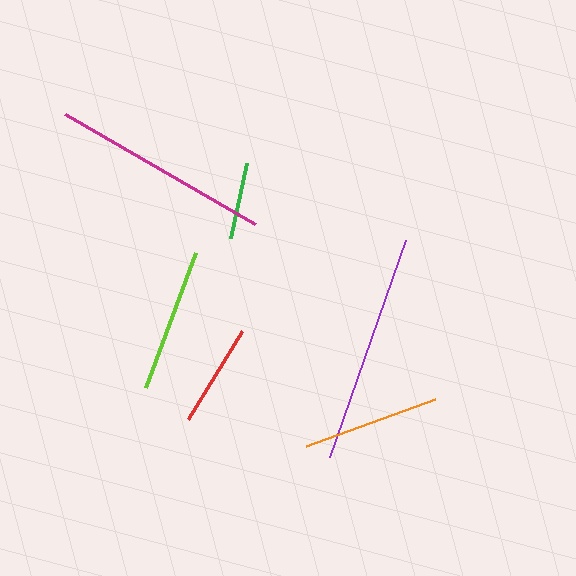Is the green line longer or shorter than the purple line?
The purple line is longer than the green line.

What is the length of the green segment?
The green segment is approximately 76 pixels long.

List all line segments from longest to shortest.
From longest to shortest: purple, magenta, lime, orange, red, green.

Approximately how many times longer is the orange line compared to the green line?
The orange line is approximately 1.8 times the length of the green line.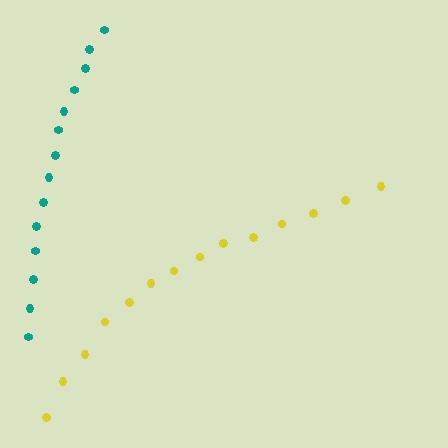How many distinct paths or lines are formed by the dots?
There are 2 distinct paths.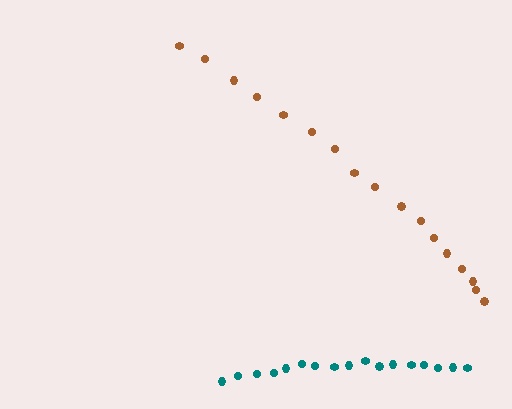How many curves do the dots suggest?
There are 2 distinct paths.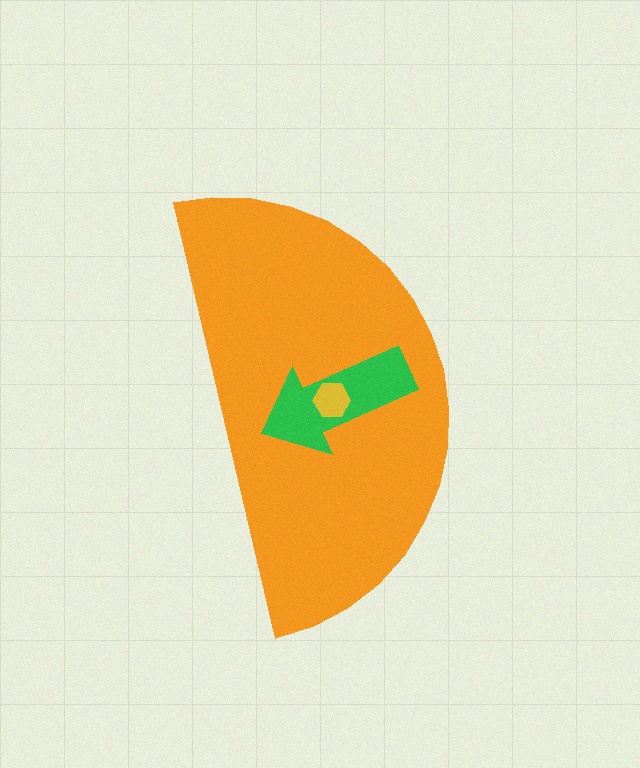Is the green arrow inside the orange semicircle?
Yes.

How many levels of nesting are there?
3.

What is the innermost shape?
The yellow hexagon.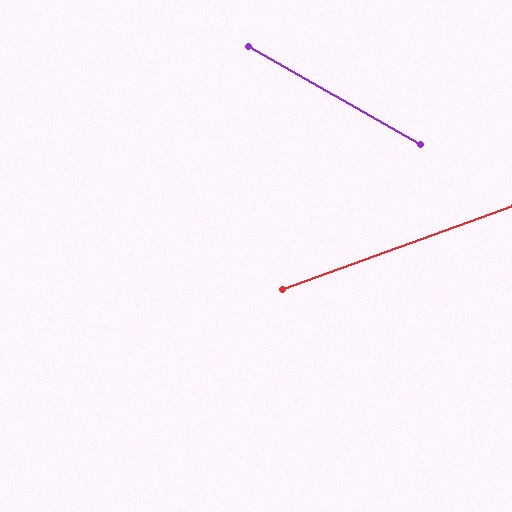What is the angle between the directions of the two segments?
Approximately 49 degrees.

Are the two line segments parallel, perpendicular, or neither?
Neither parallel nor perpendicular — they differ by about 49°.